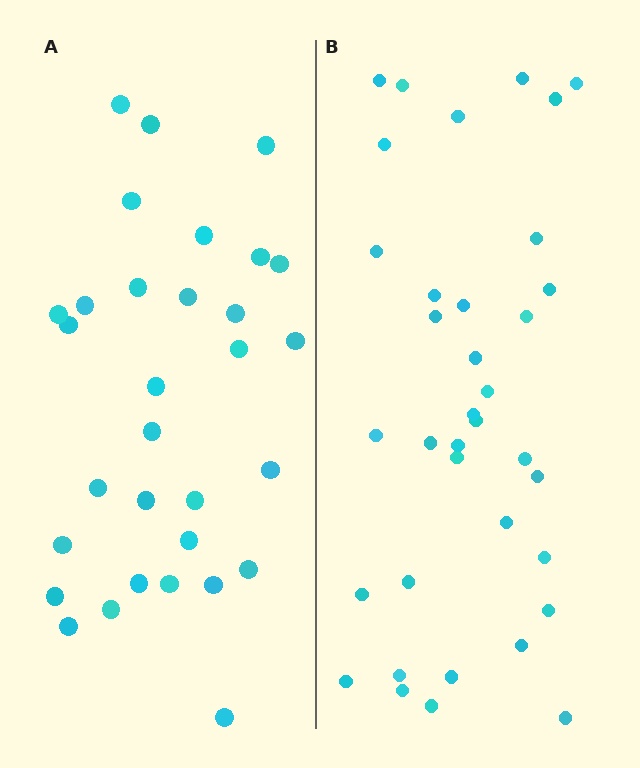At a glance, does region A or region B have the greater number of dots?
Region B (the right region) has more dots.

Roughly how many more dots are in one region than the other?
Region B has about 5 more dots than region A.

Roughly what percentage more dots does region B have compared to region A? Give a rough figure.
About 15% more.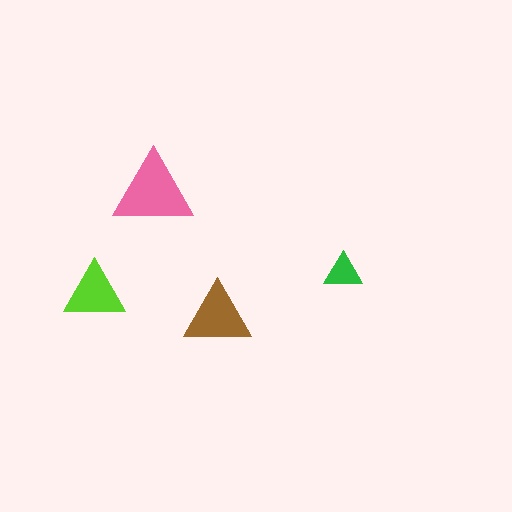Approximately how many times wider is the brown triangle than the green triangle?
About 2 times wider.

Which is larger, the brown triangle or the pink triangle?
The pink one.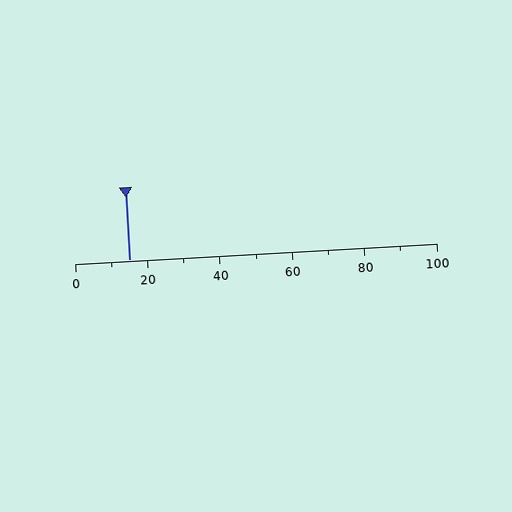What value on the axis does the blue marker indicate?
The marker indicates approximately 15.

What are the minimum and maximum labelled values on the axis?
The axis runs from 0 to 100.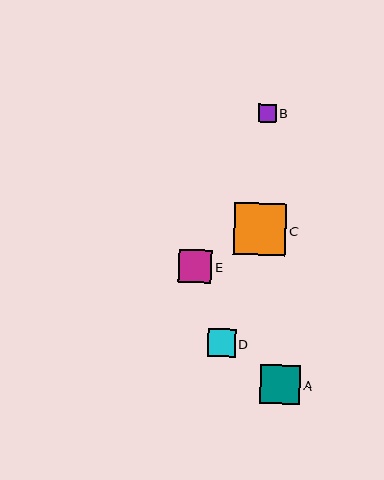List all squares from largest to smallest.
From largest to smallest: C, A, E, D, B.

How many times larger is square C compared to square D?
Square C is approximately 1.9 times the size of square D.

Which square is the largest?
Square C is the largest with a size of approximately 52 pixels.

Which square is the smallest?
Square B is the smallest with a size of approximately 18 pixels.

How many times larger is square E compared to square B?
Square E is approximately 1.9 times the size of square B.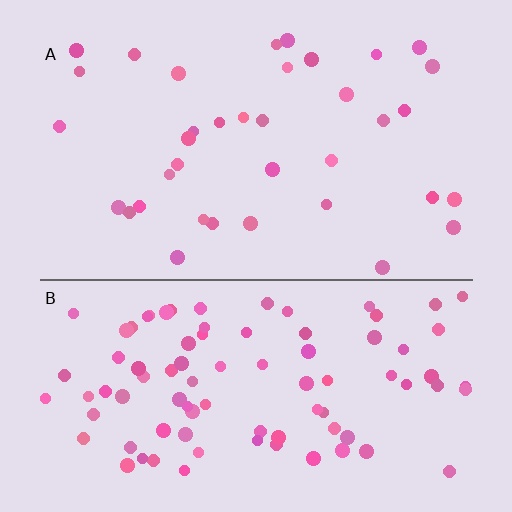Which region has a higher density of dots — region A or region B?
B (the bottom).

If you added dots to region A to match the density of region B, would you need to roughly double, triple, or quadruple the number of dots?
Approximately double.